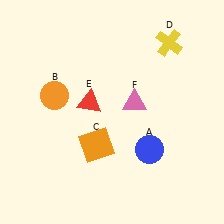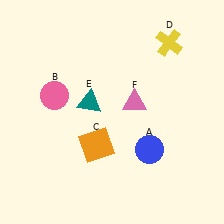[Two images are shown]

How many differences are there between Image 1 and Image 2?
There are 2 differences between the two images.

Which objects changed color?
B changed from orange to pink. E changed from red to teal.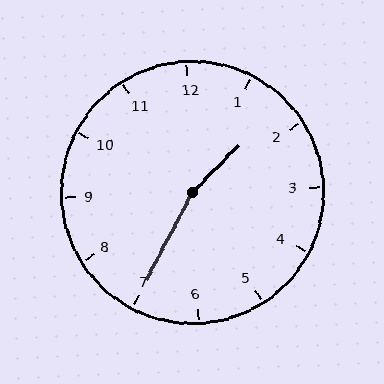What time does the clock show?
1:35.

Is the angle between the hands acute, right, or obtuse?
It is obtuse.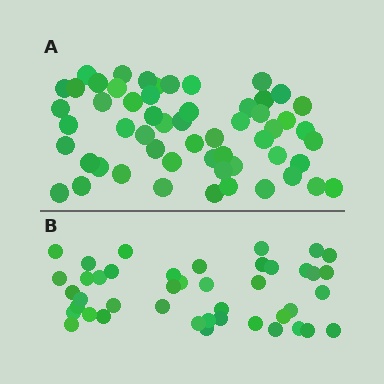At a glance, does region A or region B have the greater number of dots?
Region A (the top region) has more dots.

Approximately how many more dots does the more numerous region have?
Region A has approximately 15 more dots than region B.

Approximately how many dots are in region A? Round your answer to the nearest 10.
About 60 dots. (The exact count is 56, which rounds to 60.)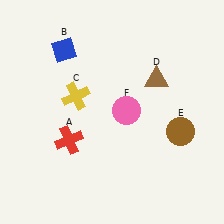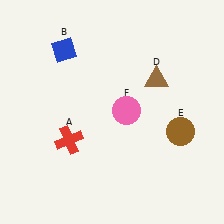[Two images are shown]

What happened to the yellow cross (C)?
The yellow cross (C) was removed in Image 2. It was in the top-left area of Image 1.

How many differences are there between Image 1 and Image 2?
There is 1 difference between the two images.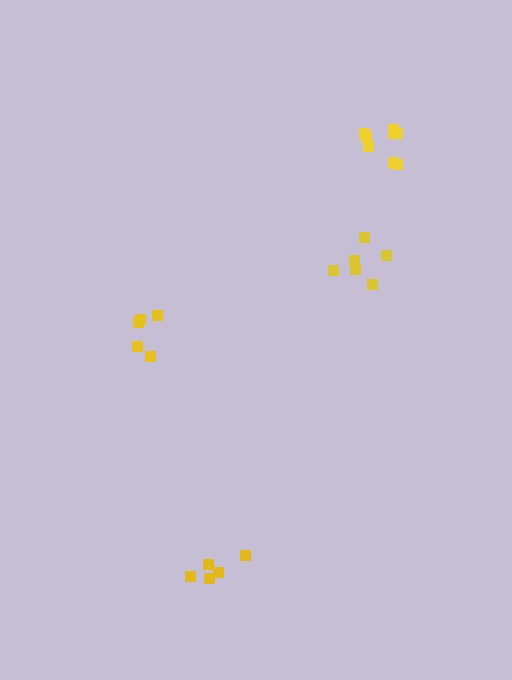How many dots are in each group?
Group 1: 5 dots, Group 2: 6 dots, Group 3: 5 dots, Group 4: 8 dots (24 total).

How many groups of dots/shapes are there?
There are 4 groups.